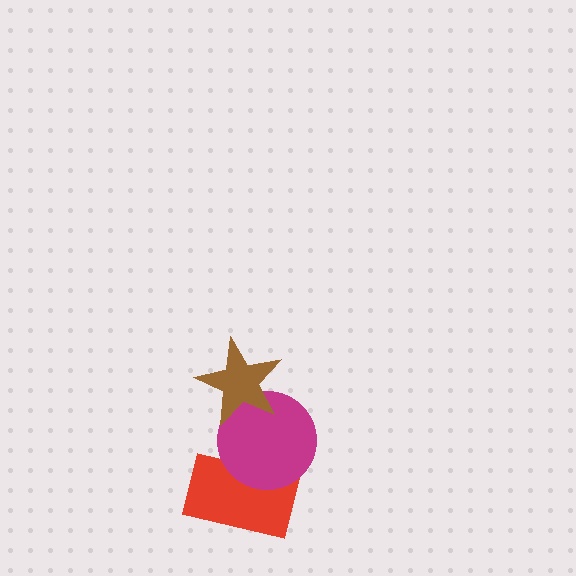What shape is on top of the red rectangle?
The magenta circle is on top of the red rectangle.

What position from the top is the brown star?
The brown star is 1st from the top.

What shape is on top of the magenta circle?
The brown star is on top of the magenta circle.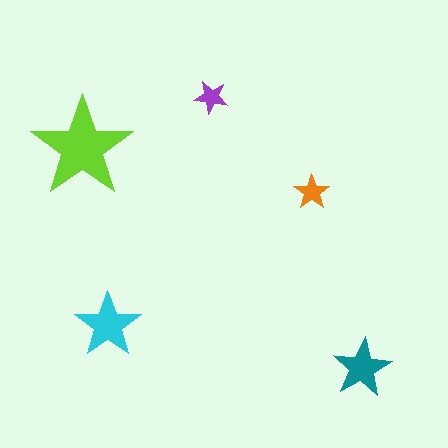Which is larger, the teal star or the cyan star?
The cyan one.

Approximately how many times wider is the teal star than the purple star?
About 1.5 times wider.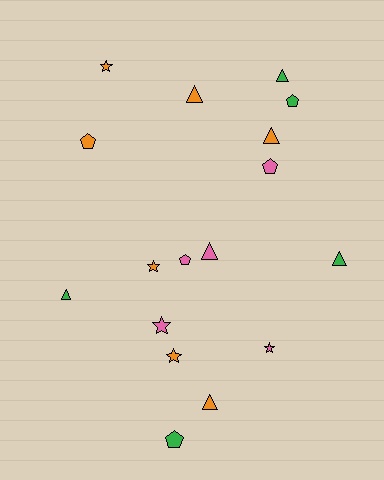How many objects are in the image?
There are 17 objects.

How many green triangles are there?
There are 3 green triangles.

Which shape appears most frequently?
Triangle, with 7 objects.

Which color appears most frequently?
Orange, with 7 objects.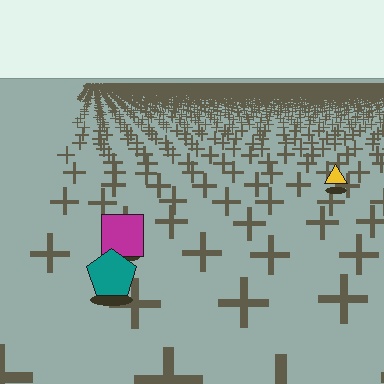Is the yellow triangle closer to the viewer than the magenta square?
No. The magenta square is closer — you can tell from the texture gradient: the ground texture is coarser near it.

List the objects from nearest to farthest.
From nearest to farthest: the teal pentagon, the magenta square, the yellow triangle.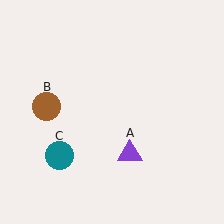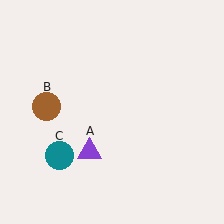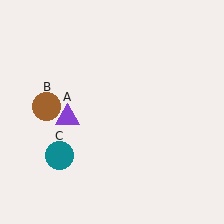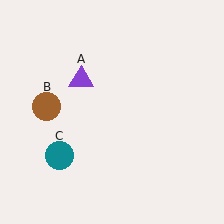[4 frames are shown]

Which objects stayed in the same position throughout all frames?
Brown circle (object B) and teal circle (object C) remained stationary.